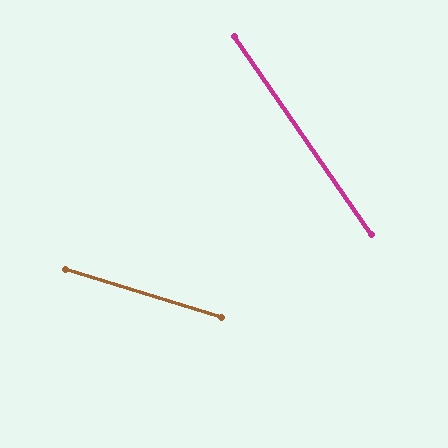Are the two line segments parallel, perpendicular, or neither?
Neither parallel nor perpendicular — they differ by about 38°.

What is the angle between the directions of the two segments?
Approximately 38 degrees.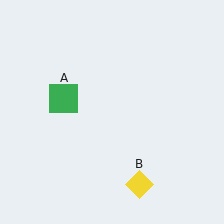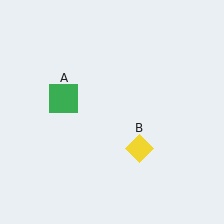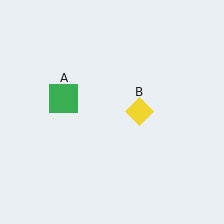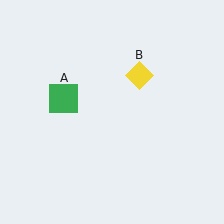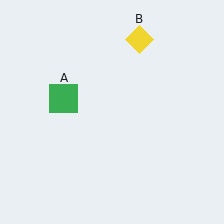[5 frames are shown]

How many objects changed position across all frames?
1 object changed position: yellow diamond (object B).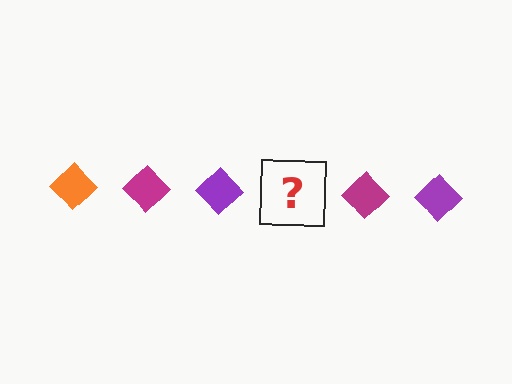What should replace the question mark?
The question mark should be replaced with an orange diamond.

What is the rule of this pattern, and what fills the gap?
The rule is that the pattern cycles through orange, magenta, purple diamonds. The gap should be filled with an orange diamond.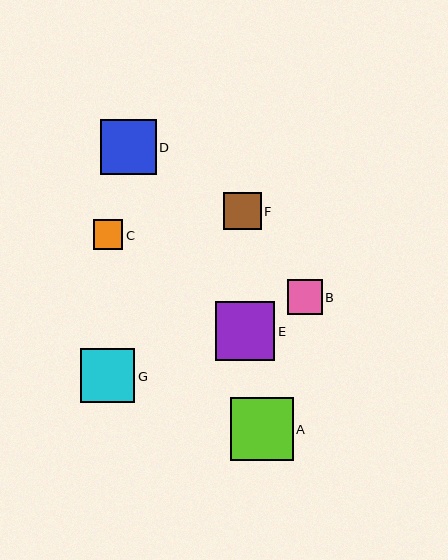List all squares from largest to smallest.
From largest to smallest: A, E, D, G, F, B, C.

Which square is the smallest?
Square C is the smallest with a size of approximately 29 pixels.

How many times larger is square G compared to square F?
Square G is approximately 1.4 times the size of square F.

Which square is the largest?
Square A is the largest with a size of approximately 63 pixels.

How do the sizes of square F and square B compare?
Square F and square B are approximately the same size.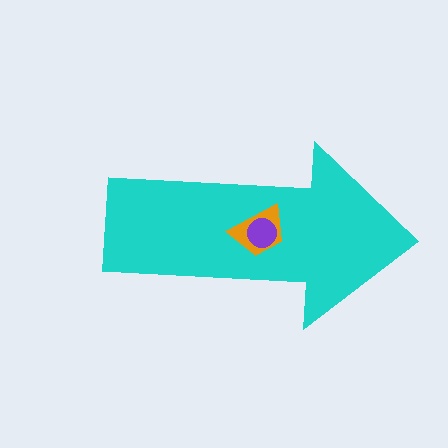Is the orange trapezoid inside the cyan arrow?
Yes.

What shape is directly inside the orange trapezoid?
The purple circle.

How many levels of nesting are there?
3.